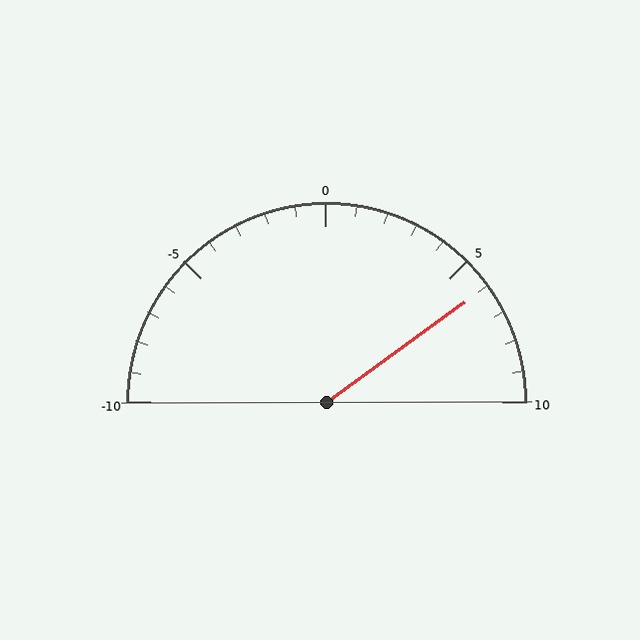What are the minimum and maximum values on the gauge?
The gauge ranges from -10 to 10.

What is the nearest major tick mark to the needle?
The nearest major tick mark is 5.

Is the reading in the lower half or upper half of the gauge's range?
The reading is in the upper half of the range (-10 to 10).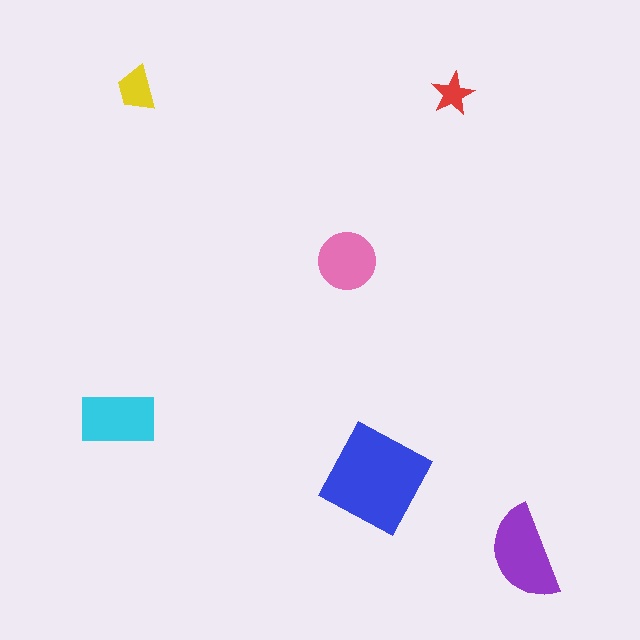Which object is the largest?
The blue diamond.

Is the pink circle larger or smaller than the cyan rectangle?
Smaller.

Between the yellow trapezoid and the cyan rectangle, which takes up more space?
The cyan rectangle.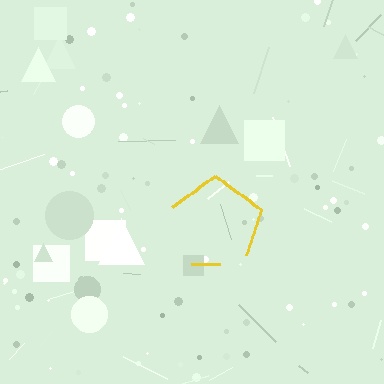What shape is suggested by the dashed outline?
The dashed outline suggests a pentagon.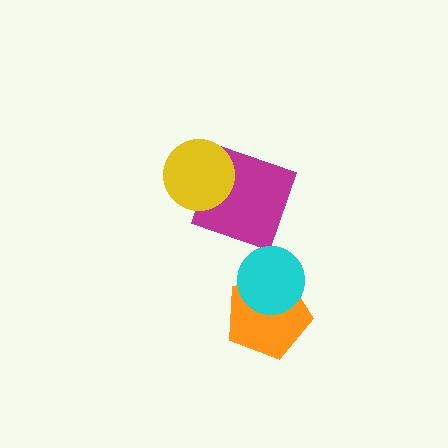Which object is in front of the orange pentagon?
The cyan circle is in front of the orange pentagon.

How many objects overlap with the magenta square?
1 object overlaps with the magenta square.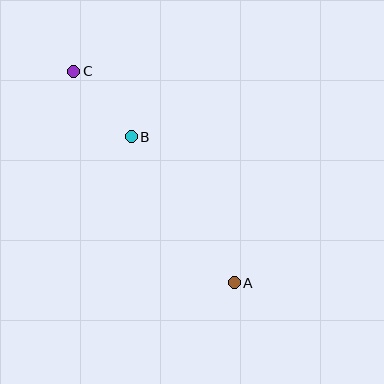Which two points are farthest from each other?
Points A and C are farthest from each other.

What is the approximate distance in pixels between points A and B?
The distance between A and B is approximately 179 pixels.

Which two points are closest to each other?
Points B and C are closest to each other.